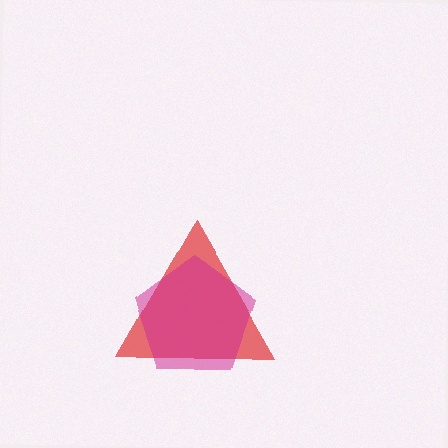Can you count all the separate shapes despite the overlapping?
Yes, there are 2 separate shapes.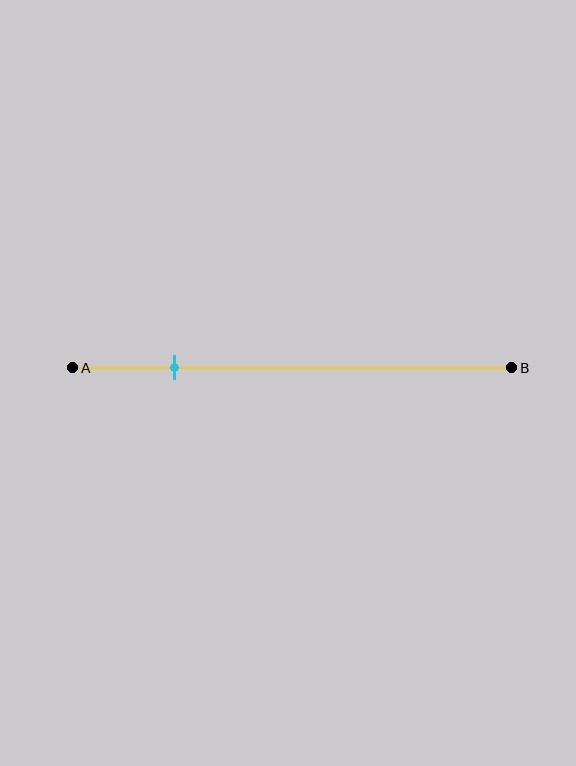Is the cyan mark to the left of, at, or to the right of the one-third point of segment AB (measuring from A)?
The cyan mark is to the left of the one-third point of segment AB.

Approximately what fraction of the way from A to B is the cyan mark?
The cyan mark is approximately 25% of the way from A to B.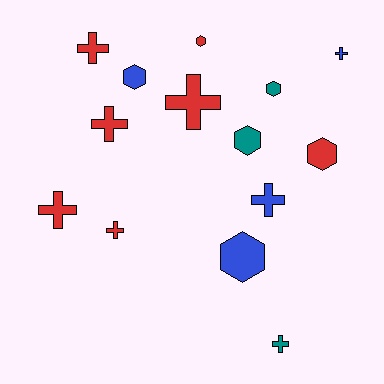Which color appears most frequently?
Red, with 7 objects.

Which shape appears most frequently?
Cross, with 8 objects.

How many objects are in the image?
There are 14 objects.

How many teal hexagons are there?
There are 2 teal hexagons.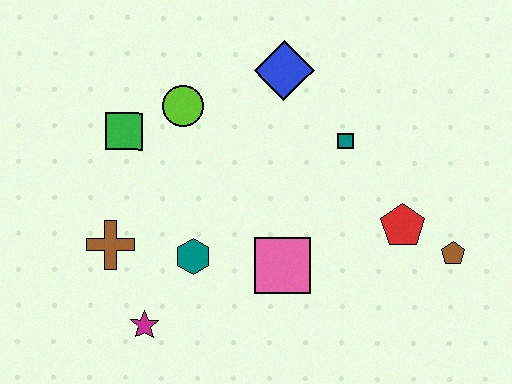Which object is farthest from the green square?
The brown pentagon is farthest from the green square.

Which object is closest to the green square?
The lime circle is closest to the green square.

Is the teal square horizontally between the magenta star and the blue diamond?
No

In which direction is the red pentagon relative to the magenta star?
The red pentagon is to the right of the magenta star.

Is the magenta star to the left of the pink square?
Yes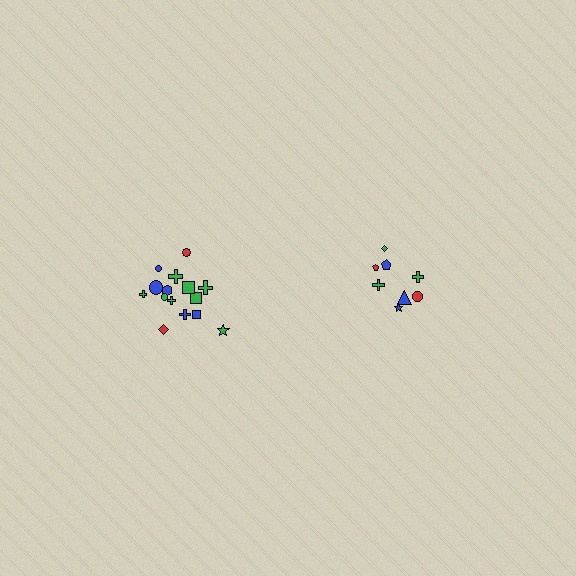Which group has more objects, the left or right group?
The left group.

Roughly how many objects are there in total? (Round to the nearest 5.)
Roughly 25 objects in total.